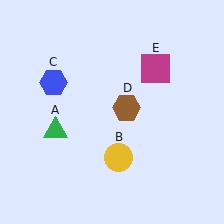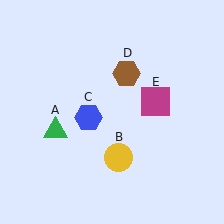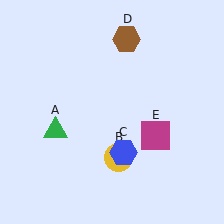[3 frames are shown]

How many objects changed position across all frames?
3 objects changed position: blue hexagon (object C), brown hexagon (object D), magenta square (object E).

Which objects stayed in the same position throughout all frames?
Green triangle (object A) and yellow circle (object B) remained stationary.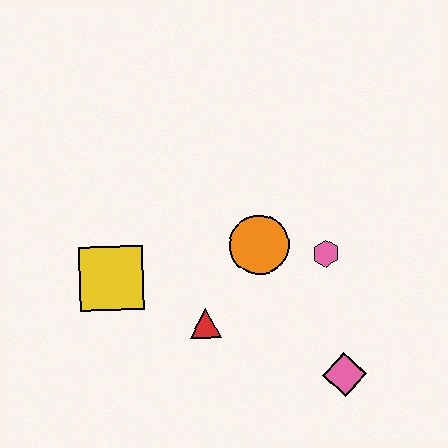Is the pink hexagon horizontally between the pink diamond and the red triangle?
Yes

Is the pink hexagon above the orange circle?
No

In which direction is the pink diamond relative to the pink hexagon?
The pink diamond is below the pink hexagon.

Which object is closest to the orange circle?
The pink hexagon is closest to the orange circle.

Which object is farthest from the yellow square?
The pink diamond is farthest from the yellow square.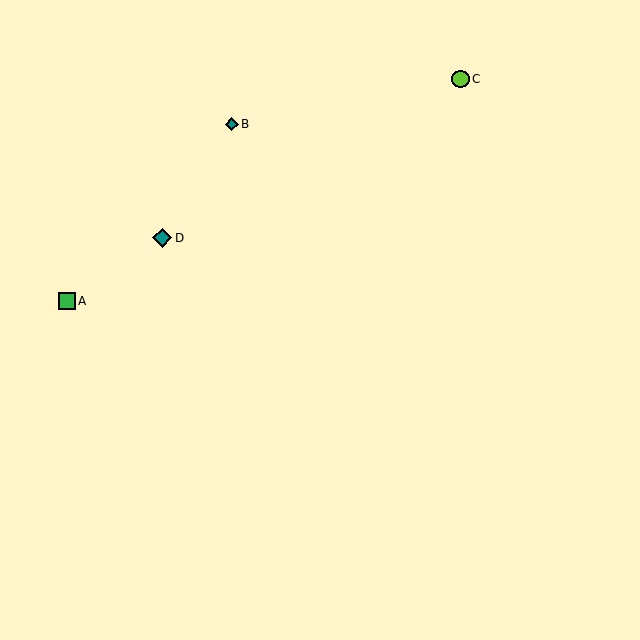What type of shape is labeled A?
Shape A is a green square.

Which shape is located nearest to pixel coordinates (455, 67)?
The lime circle (labeled C) at (461, 79) is nearest to that location.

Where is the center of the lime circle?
The center of the lime circle is at (461, 79).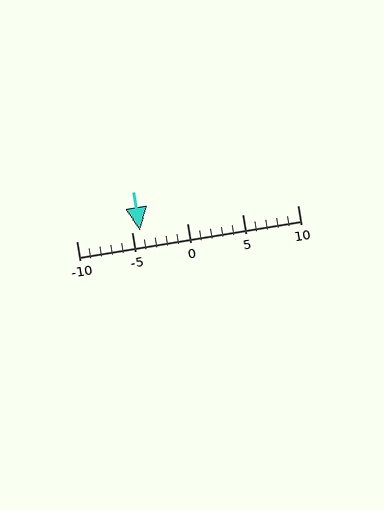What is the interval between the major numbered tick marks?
The major tick marks are spaced 5 units apart.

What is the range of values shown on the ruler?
The ruler shows values from -10 to 10.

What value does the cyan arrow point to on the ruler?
The cyan arrow points to approximately -4.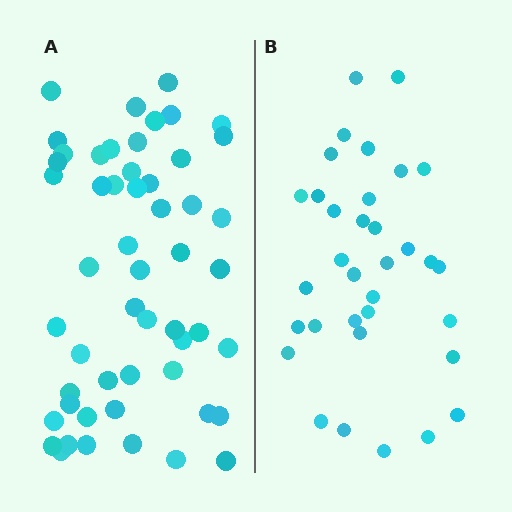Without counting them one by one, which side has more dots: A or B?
Region A (the left region) has more dots.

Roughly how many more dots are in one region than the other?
Region A has approximately 20 more dots than region B.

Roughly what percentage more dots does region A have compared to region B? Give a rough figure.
About 55% more.